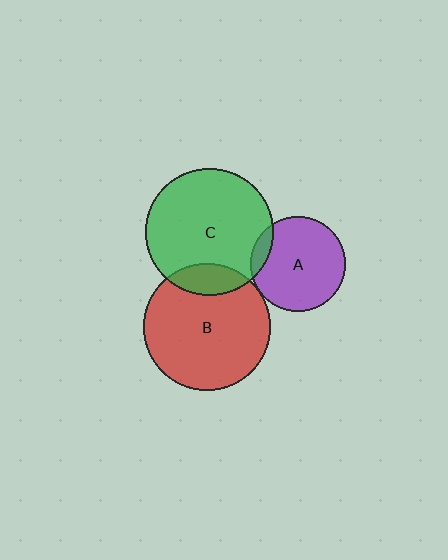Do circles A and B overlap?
Yes.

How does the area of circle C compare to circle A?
Approximately 1.8 times.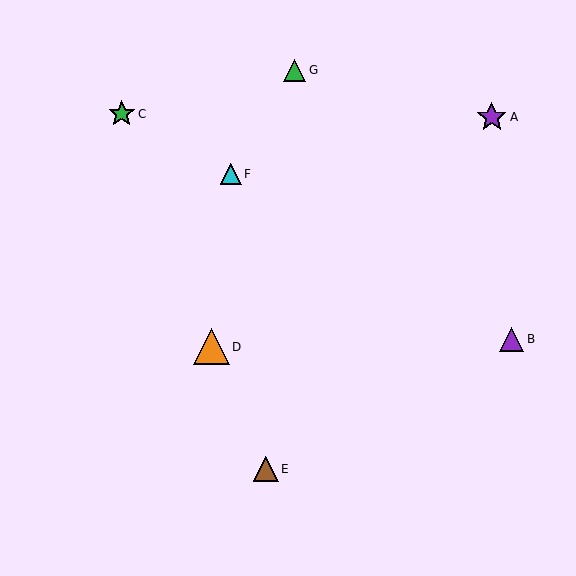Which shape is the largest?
The orange triangle (labeled D) is the largest.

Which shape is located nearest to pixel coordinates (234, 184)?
The cyan triangle (labeled F) at (231, 174) is nearest to that location.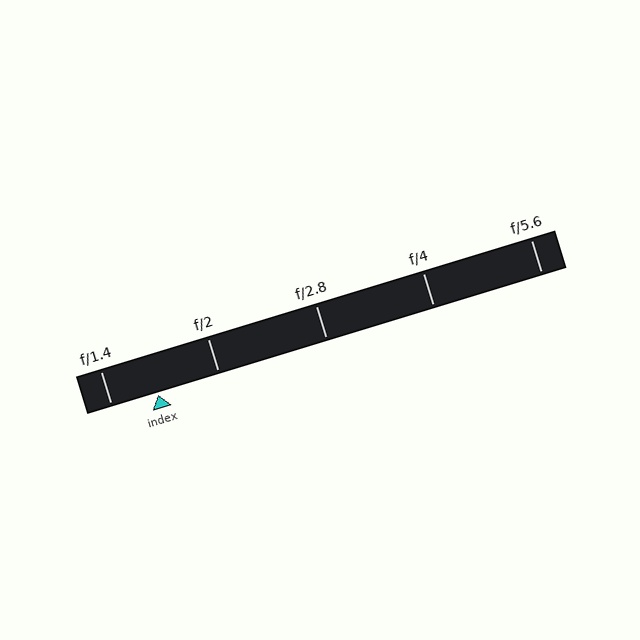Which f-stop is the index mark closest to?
The index mark is closest to f/1.4.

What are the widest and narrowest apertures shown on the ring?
The widest aperture shown is f/1.4 and the narrowest is f/5.6.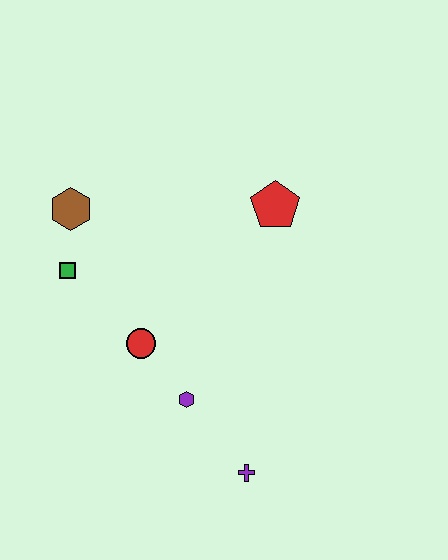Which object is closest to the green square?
The brown hexagon is closest to the green square.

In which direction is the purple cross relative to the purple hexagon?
The purple cross is below the purple hexagon.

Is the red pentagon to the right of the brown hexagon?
Yes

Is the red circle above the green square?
No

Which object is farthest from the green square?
The purple cross is farthest from the green square.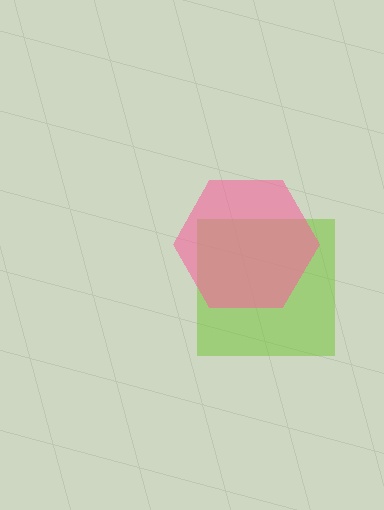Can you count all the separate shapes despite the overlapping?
Yes, there are 2 separate shapes.